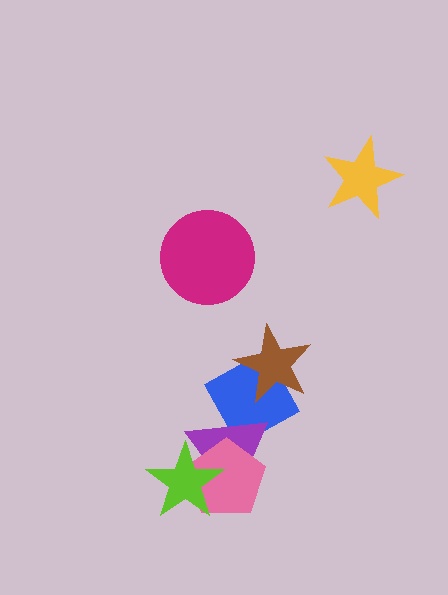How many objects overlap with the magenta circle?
0 objects overlap with the magenta circle.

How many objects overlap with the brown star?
1 object overlaps with the brown star.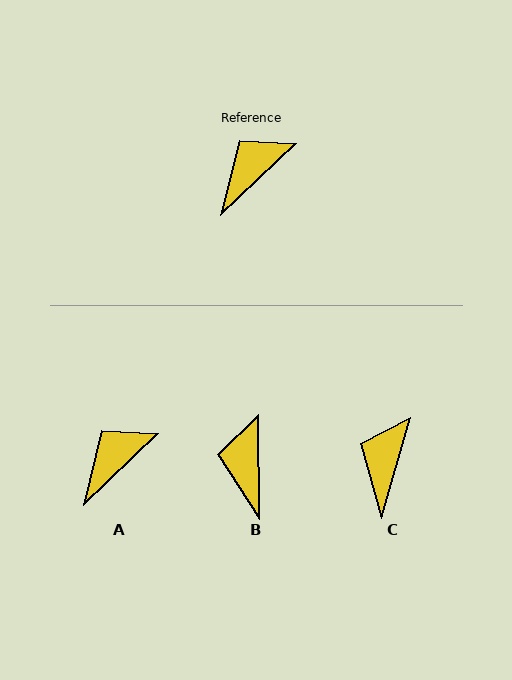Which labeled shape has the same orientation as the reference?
A.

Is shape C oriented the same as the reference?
No, it is off by about 30 degrees.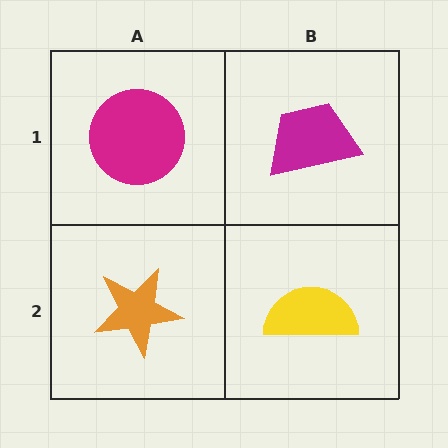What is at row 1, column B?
A magenta trapezoid.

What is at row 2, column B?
A yellow semicircle.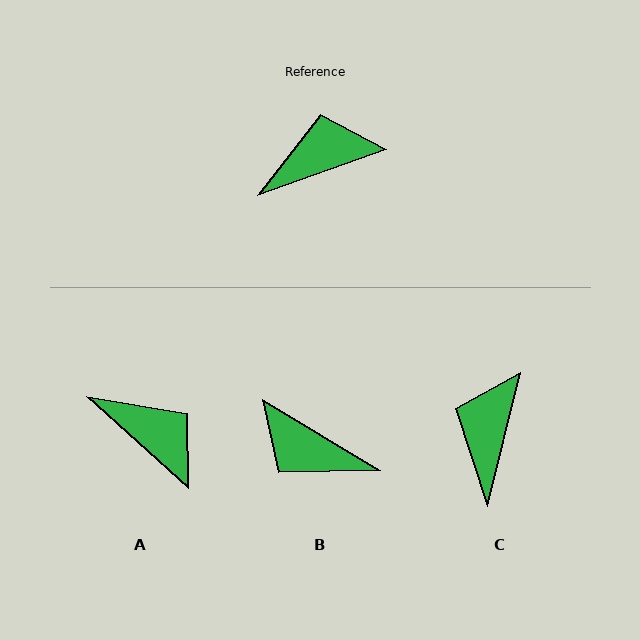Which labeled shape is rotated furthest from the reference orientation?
B, about 129 degrees away.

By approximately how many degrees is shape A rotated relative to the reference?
Approximately 62 degrees clockwise.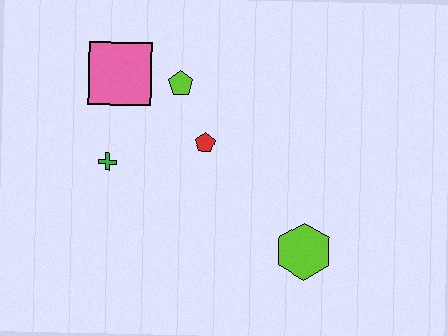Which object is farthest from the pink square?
The lime hexagon is farthest from the pink square.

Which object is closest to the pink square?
The lime pentagon is closest to the pink square.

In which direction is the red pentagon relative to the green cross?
The red pentagon is to the right of the green cross.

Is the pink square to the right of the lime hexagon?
No